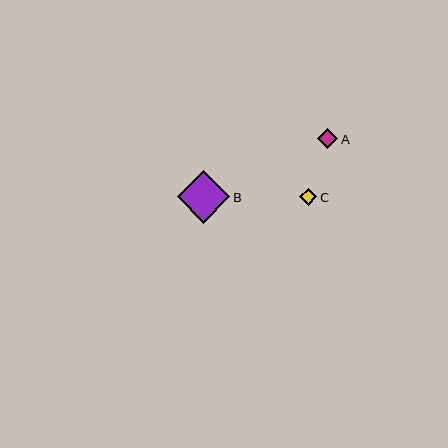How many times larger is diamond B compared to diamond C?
Diamond B is approximately 3.1 times the size of diamond C.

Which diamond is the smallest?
Diamond C is the smallest with a size of approximately 17 pixels.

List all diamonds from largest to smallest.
From largest to smallest: B, A, C.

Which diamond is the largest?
Diamond B is the largest with a size of approximately 53 pixels.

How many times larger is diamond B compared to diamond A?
Diamond B is approximately 2.5 times the size of diamond A.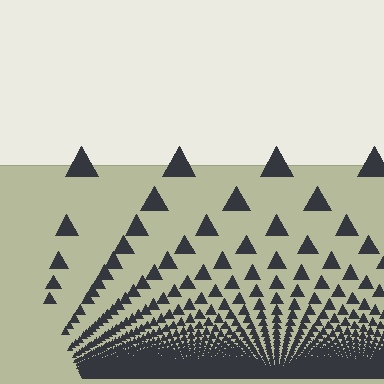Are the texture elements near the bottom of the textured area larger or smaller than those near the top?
Smaller. The gradient is inverted — elements near the bottom are smaller and denser.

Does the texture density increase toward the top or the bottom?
Density increases toward the bottom.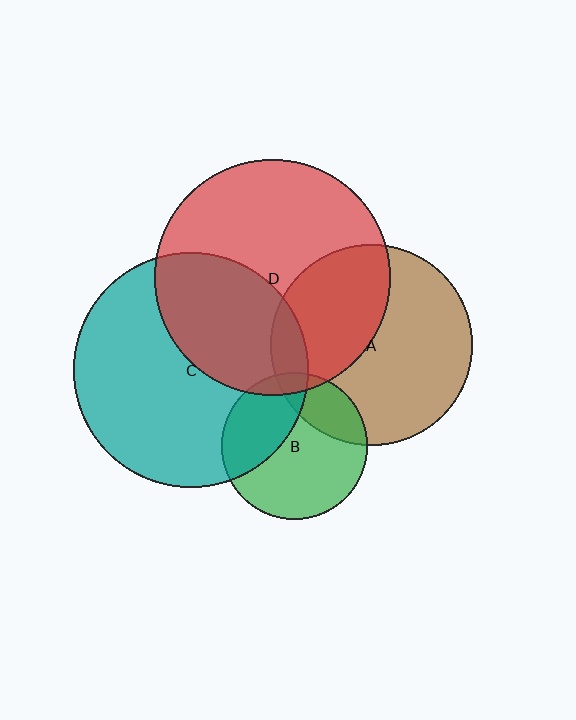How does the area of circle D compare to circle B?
Approximately 2.6 times.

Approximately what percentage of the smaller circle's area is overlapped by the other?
Approximately 35%.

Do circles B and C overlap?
Yes.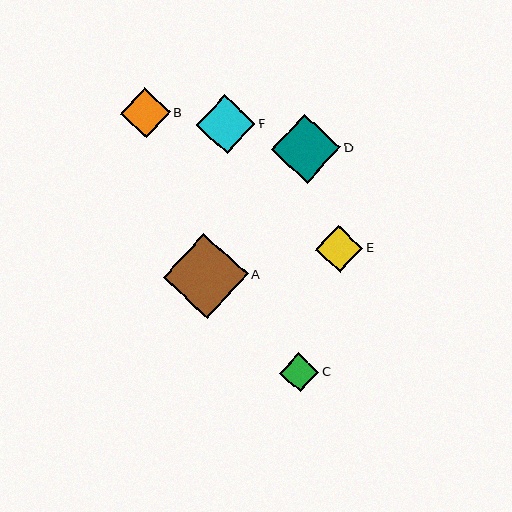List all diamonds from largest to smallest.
From largest to smallest: A, D, F, B, E, C.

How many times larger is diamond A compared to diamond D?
Diamond A is approximately 1.2 times the size of diamond D.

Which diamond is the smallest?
Diamond C is the smallest with a size of approximately 39 pixels.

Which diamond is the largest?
Diamond A is the largest with a size of approximately 85 pixels.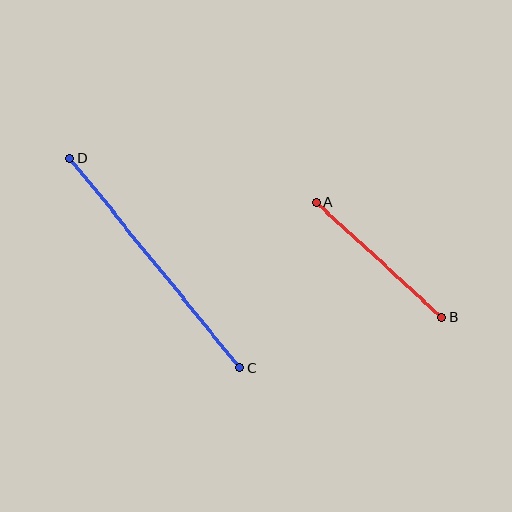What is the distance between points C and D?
The distance is approximately 269 pixels.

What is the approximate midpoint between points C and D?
The midpoint is at approximately (155, 263) pixels.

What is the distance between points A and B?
The distance is approximately 171 pixels.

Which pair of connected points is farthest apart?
Points C and D are farthest apart.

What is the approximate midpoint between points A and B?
The midpoint is at approximately (379, 260) pixels.